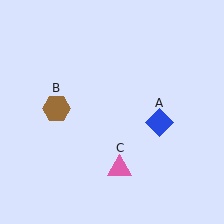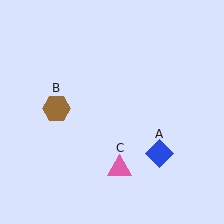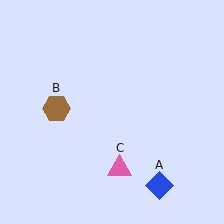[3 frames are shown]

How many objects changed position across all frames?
1 object changed position: blue diamond (object A).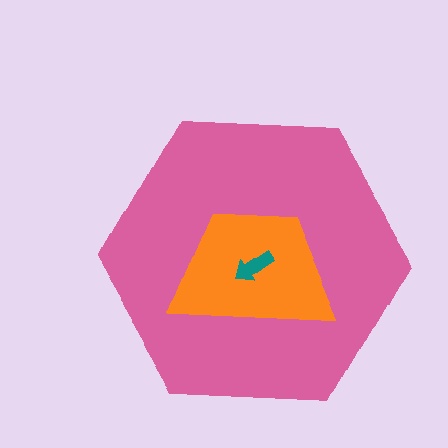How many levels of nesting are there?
3.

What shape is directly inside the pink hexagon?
The orange trapezoid.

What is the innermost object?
The teal arrow.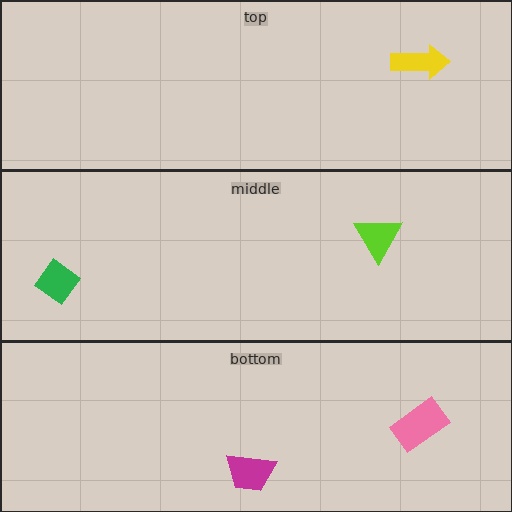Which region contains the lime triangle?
The middle region.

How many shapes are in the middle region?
2.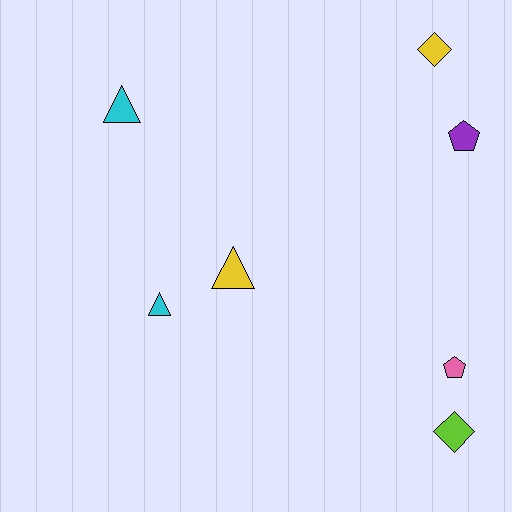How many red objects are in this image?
There are no red objects.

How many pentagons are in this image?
There are 2 pentagons.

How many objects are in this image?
There are 7 objects.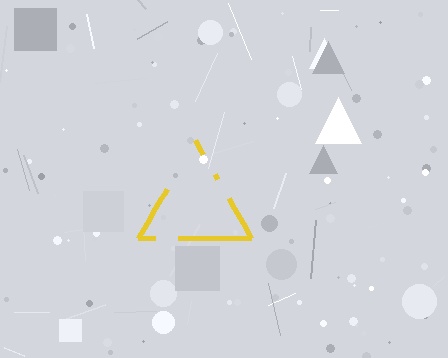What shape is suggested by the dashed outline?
The dashed outline suggests a triangle.